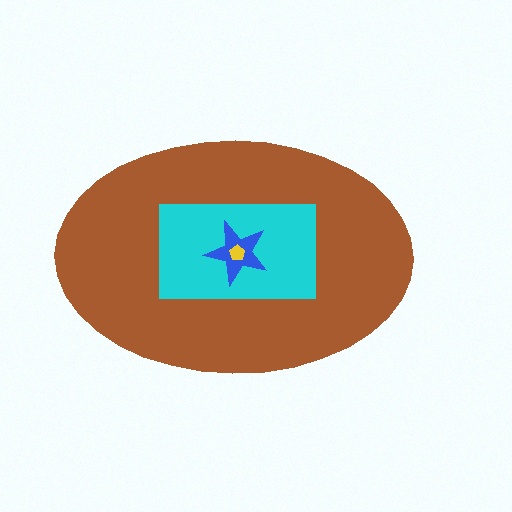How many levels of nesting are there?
4.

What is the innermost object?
The yellow pentagon.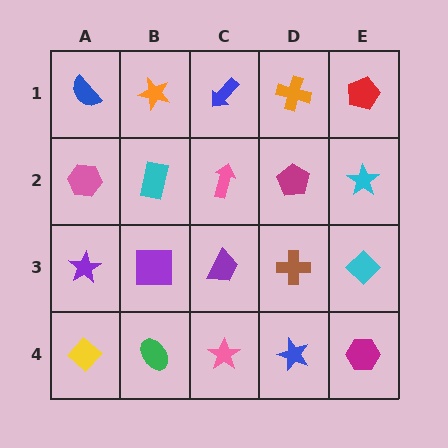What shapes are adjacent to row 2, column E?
A red pentagon (row 1, column E), a cyan diamond (row 3, column E), a magenta pentagon (row 2, column D).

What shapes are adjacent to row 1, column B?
A cyan rectangle (row 2, column B), a blue semicircle (row 1, column A), a blue arrow (row 1, column C).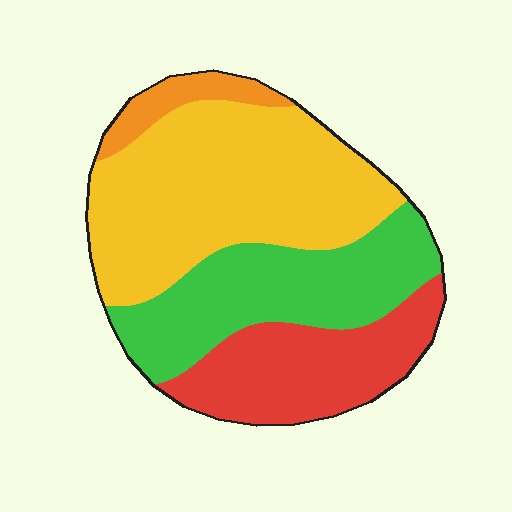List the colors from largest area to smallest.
From largest to smallest: yellow, green, red, orange.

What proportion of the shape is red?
Red takes up about one quarter (1/4) of the shape.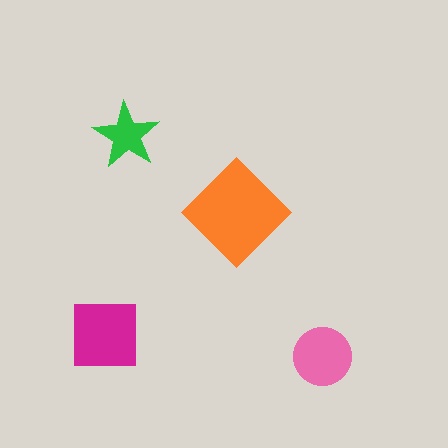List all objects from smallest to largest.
The green star, the pink circle, the magenta square, the orange diamond.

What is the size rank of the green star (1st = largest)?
4th.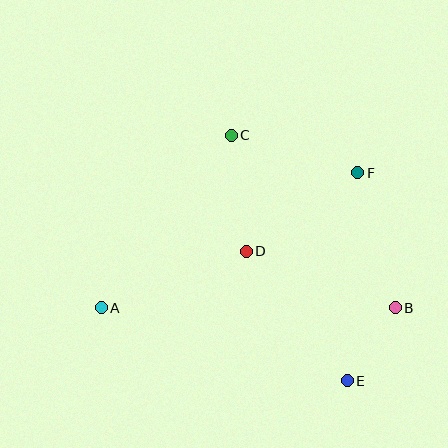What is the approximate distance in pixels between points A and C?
The distance between A and C is approximately 216 pixels.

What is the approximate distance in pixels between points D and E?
The distance between D and E is approximately 164 pixels.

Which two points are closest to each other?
Points B and E are closest to each other.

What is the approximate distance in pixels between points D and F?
The distance between D and F is approximately 137 pixels.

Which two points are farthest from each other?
Points A and B are farthest from each other.